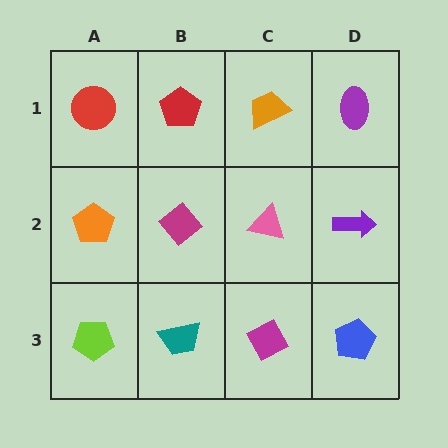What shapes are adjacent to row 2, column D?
A purple ellipse (row 1, column D), a blue pentagon (row 3, column D), a pink triangle (row 2, column C).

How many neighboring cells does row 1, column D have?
2.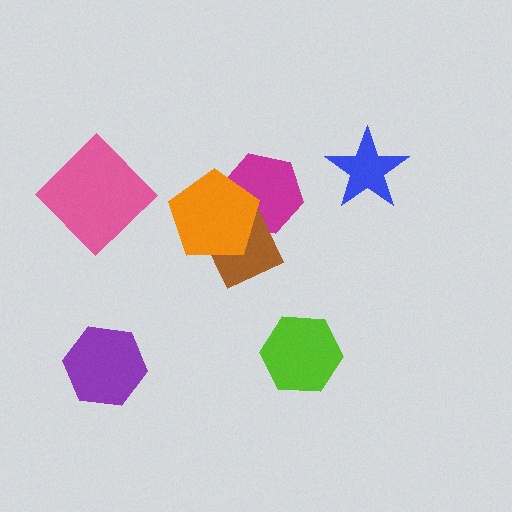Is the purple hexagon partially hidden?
No, no other shape covers it.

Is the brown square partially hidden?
Yes, it is partially covered by another shape.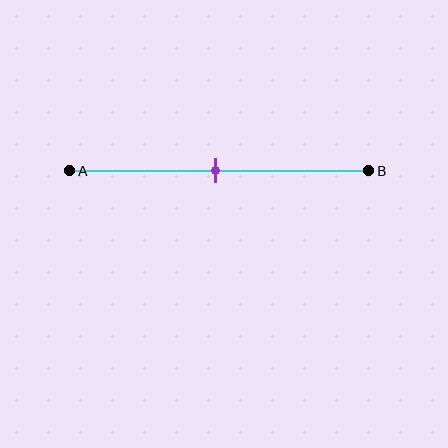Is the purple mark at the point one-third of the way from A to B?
No, the mark is at about 50% from A, not at the 33% one-third point.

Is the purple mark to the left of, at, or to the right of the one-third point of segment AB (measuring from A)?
The purple mark is to the right of the one-third point of segment AB.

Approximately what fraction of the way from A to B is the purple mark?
The purple mark is approximately 50% of the way from A to B.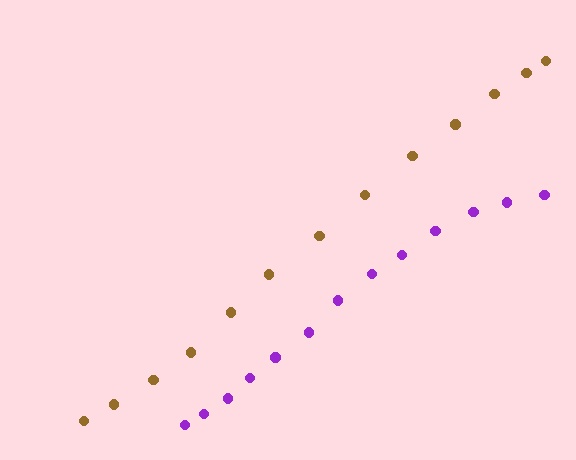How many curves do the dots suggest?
There are 2 distinct paths.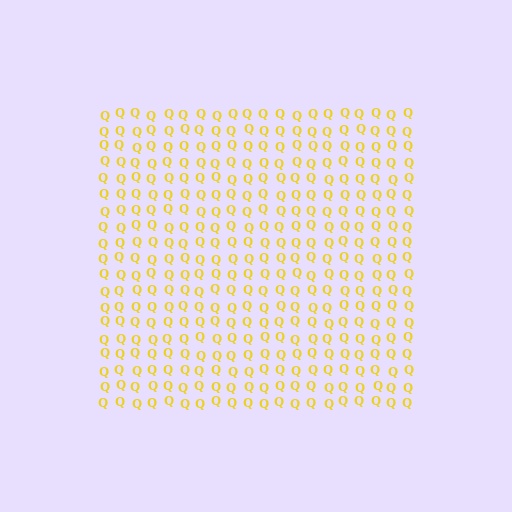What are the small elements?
The small elements are letter Q's.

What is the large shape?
The large shape is a square.